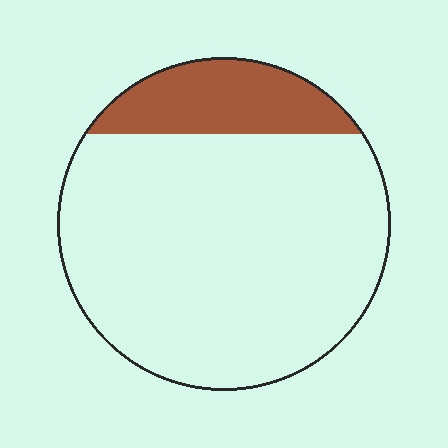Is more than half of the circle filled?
No.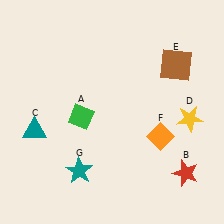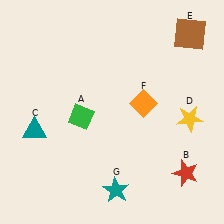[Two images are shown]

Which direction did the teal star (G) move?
The teal star (G) moved right.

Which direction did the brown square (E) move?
The brown square (E) moved up.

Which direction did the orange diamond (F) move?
The orange diamond (F) moved up.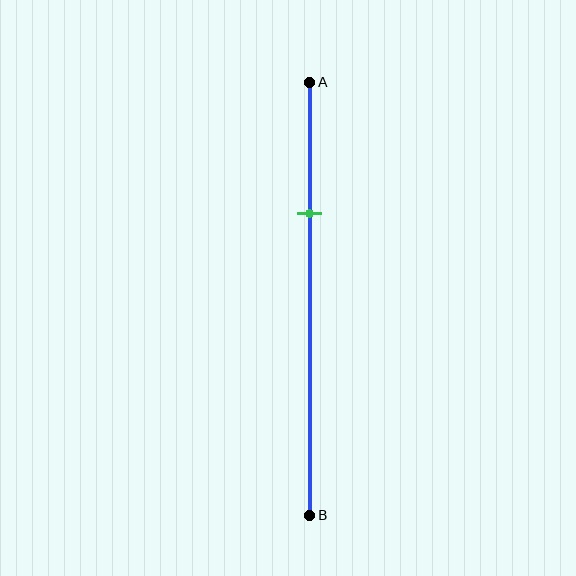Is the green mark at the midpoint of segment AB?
No, the mark is at about 30% from A, not at the 50% midpoint.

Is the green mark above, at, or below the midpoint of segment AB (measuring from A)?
The green mark is above the midpoint of segment AB.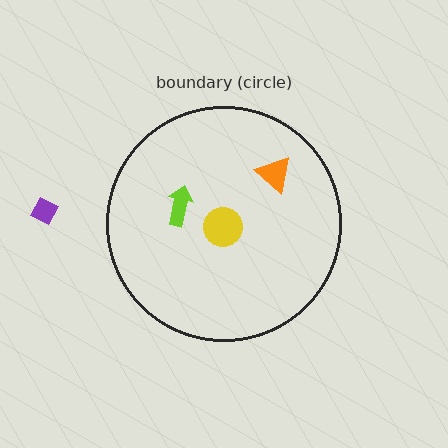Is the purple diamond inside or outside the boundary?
Outside.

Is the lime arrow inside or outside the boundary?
Inside.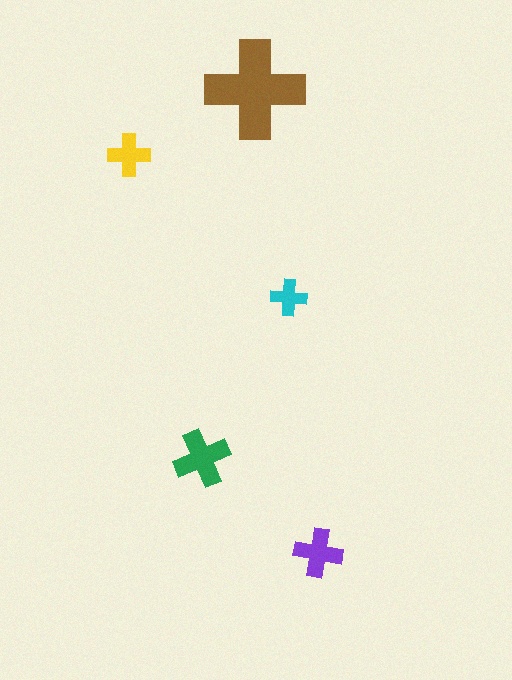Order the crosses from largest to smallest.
the brown one, the green one, the purple one, the yellow one, the cyan one.